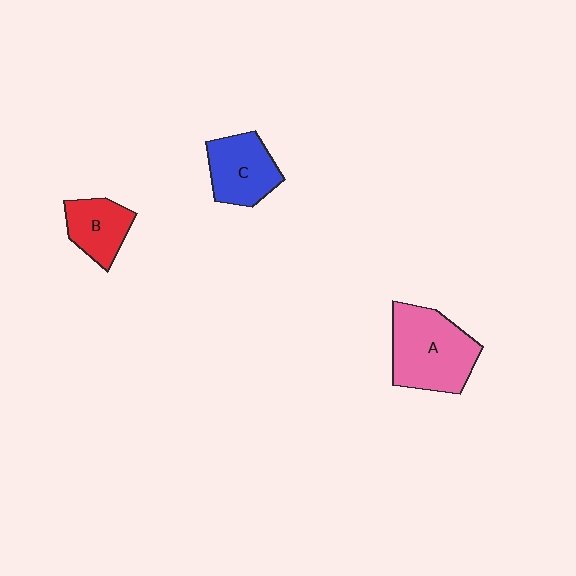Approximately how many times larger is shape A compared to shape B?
Approximately 1.8 times.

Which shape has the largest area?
Shape A (pink).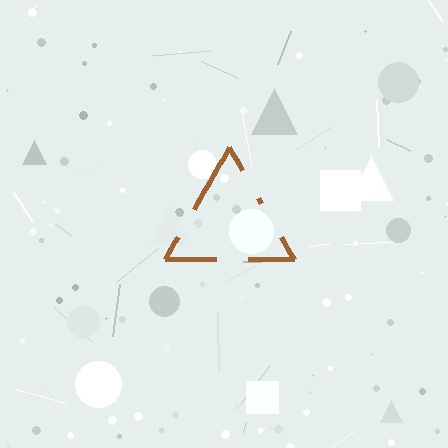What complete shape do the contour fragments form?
The contour fragments form a triangle.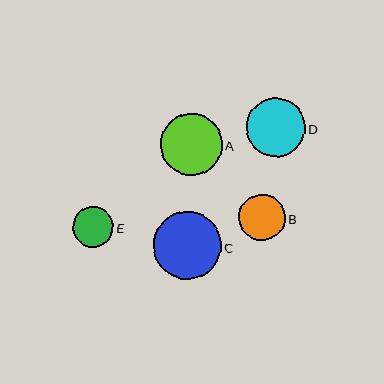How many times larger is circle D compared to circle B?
Circle D is approximately 1.3 times the size of circle B.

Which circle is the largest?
Circle C is the largest with a size of approximately 68 pixels.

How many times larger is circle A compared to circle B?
Circle A is approximately 1.3 times the size of circle B.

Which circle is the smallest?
Circle E is the smallest with a size of approximately 40 pixels.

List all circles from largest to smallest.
From largest to smallest: C, A, D, B, E.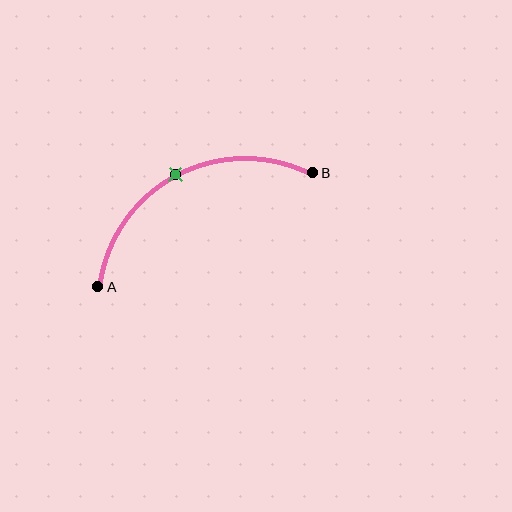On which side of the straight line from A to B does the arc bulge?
The arc bulges above the straight line connecting A and B.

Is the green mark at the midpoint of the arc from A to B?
Yes. The green mark lies on the arc at equal arc-length from both A and B — it is the arc midpoint.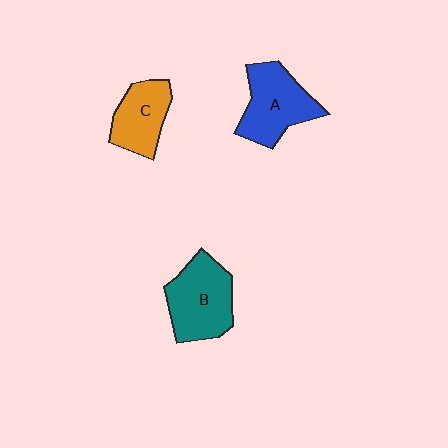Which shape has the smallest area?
Shape C (orange).